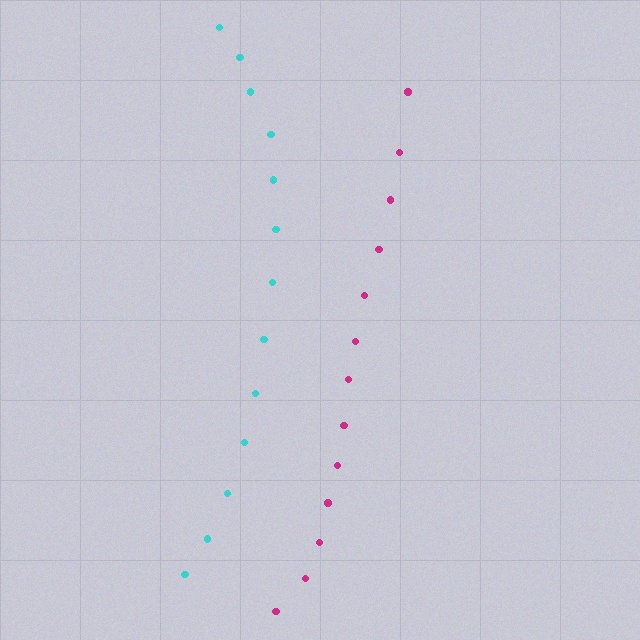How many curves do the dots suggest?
There are 2 distinct paths.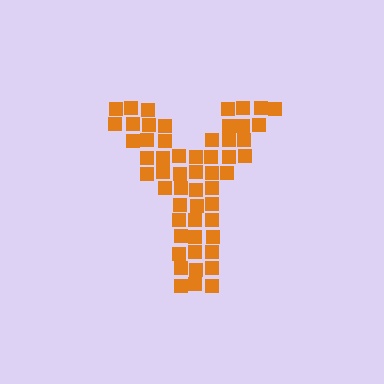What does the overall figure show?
The overall figure shows the letter Y.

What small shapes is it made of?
It is made of small squares.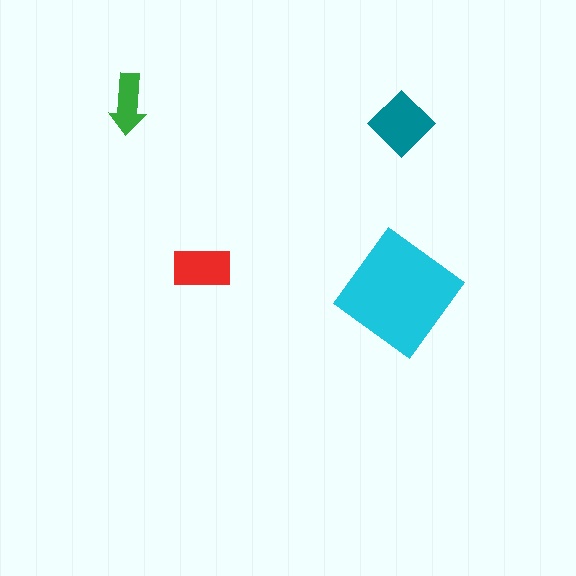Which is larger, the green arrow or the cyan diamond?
The cyan diamond.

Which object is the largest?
The cyan diamond.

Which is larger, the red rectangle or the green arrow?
The red rectangle.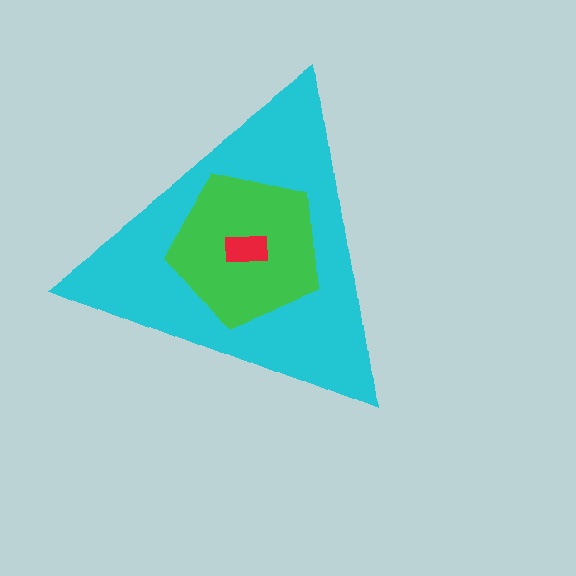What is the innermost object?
The red rectangle.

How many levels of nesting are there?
3.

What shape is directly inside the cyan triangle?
The green pentagon.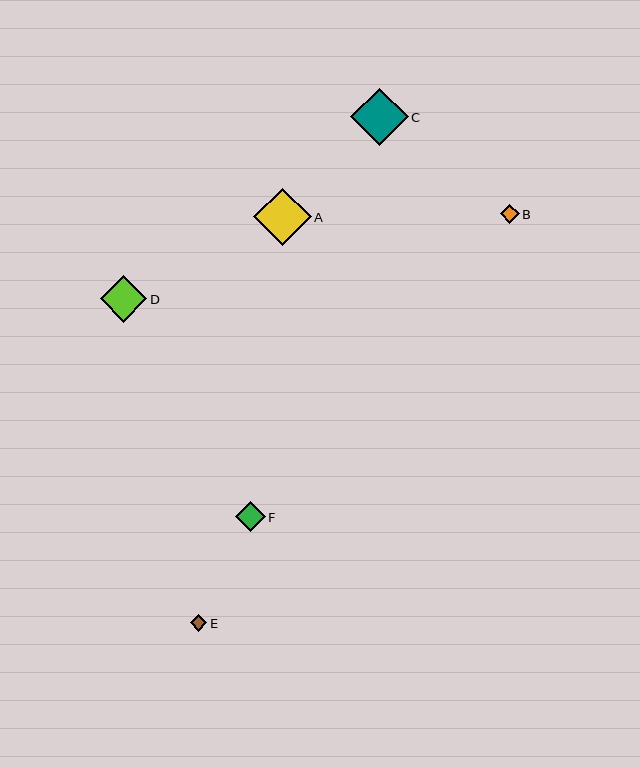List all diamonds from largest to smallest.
From largest to smallest: C, A, D, F, B, E.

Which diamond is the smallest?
Diamond E is the smallest with a size of approximately 17 pixels.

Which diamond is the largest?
Diamond C is the largest with a size of approximately 58 pixels.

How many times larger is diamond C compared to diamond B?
Diamond C is approximately 3.0 times the size of diamond B.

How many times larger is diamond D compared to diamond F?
Diamond D is approximately 1.6 times the size of diamond F.